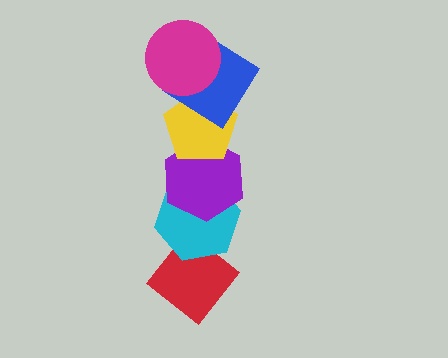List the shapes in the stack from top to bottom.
From top to bottom: the magenta circle, the blue diamond, the yellow pentagon, the purple hexagon, the cyan hexagon, the red diamond.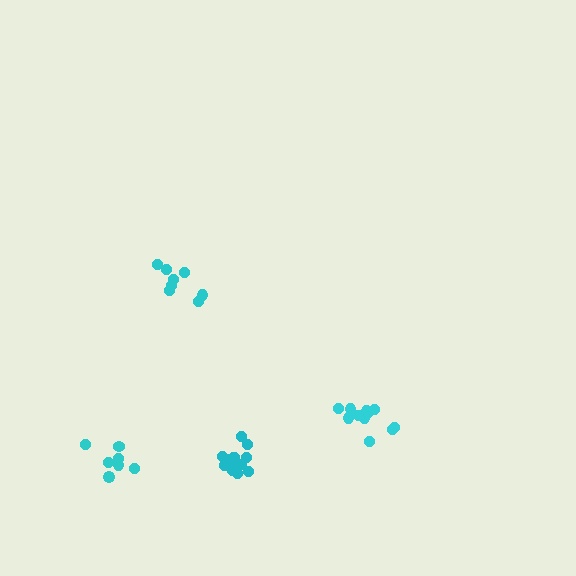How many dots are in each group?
Group 1: 13 dots, Group 2: 8 dots, Group 3: 7 dots, Group 4: 11 dots (39 total).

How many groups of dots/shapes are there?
There are 4 groups.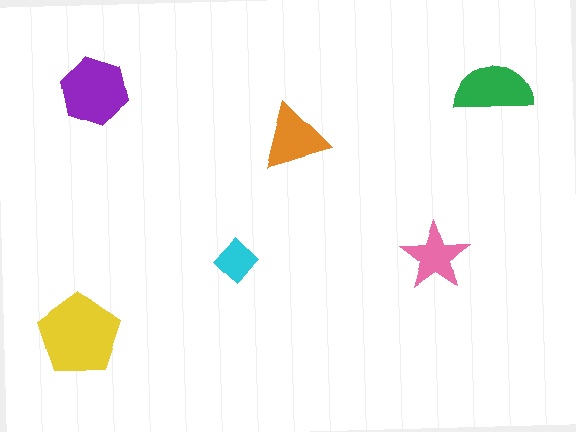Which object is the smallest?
The cyan diamond.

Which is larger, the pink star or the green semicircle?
The green semicircle.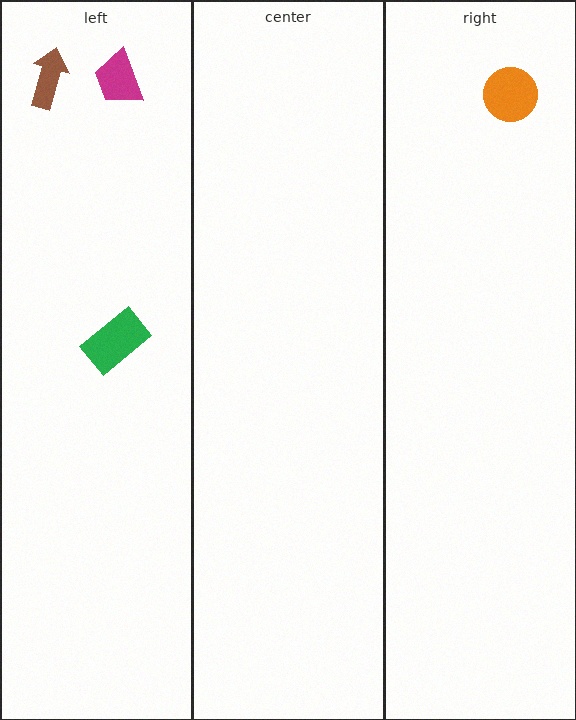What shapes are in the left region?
The brown arrow, the green rectangle, the magenta trapezoid.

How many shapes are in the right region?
1.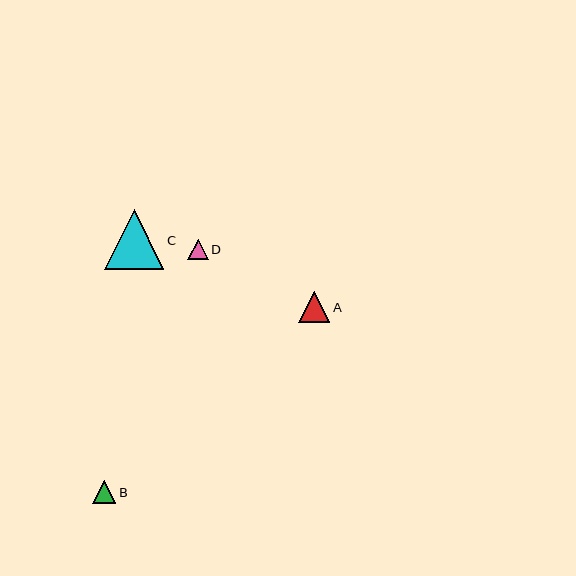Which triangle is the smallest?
Triangle D is the smallest with a size of approximately 20 pixels.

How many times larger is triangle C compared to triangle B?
Triangle C is approximately 2.6 times the size of triangle B.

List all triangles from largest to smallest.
From largest to smallest: C, A, B, D.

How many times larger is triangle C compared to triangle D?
Triangle C is approximately 3.0 times the size of triangle D.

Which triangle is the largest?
Triangle C is the largest with a size of approximately 60 pixels.